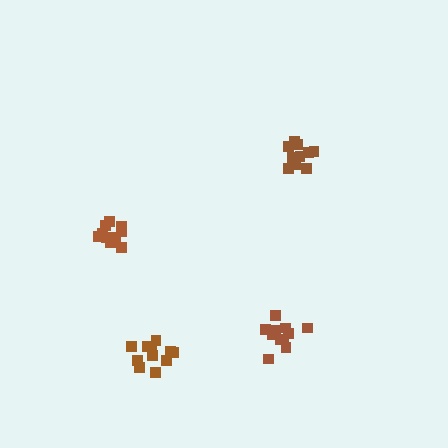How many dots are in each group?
Group 1: 11 dots, Group 2: 12 dots, Group 3: 10 dots, Group 4: 11 dots (44 total).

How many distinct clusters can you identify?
There are 4 distinct clusters.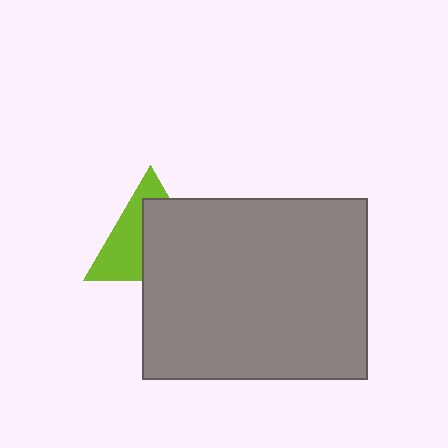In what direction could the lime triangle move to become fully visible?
The lime triangle could move toward the upper-left. That would shift it out from behind the gray rectangle entirely.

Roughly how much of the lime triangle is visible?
A small part of it is visible (roughly 45%).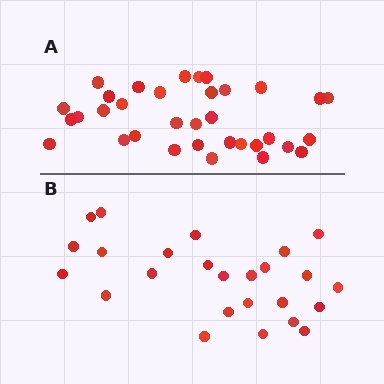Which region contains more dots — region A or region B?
Region A (the top region) has more dots.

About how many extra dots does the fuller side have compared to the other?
Region A has roughly 8 or so more dots than region B.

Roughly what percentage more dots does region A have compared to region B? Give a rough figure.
About 35% more.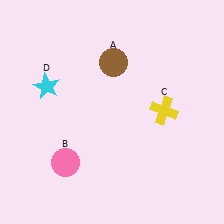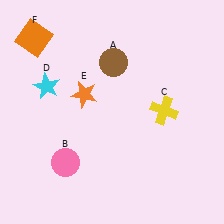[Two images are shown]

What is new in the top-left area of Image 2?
An orange square (F) was added in the top-left area of Image 2.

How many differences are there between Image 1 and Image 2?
There are 2 differences between the two images.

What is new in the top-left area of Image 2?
An orange star (E) was added in the top-left area of Image 2.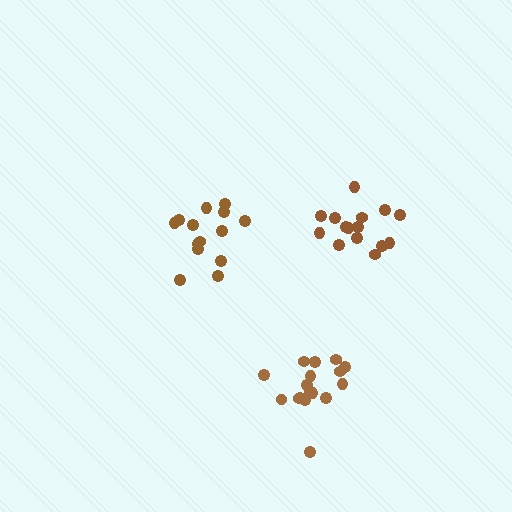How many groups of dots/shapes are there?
There are 3 groups.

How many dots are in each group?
Group 1: 17 dots, Group 2: 14 dots, Group 3: 15 dots (46 total).